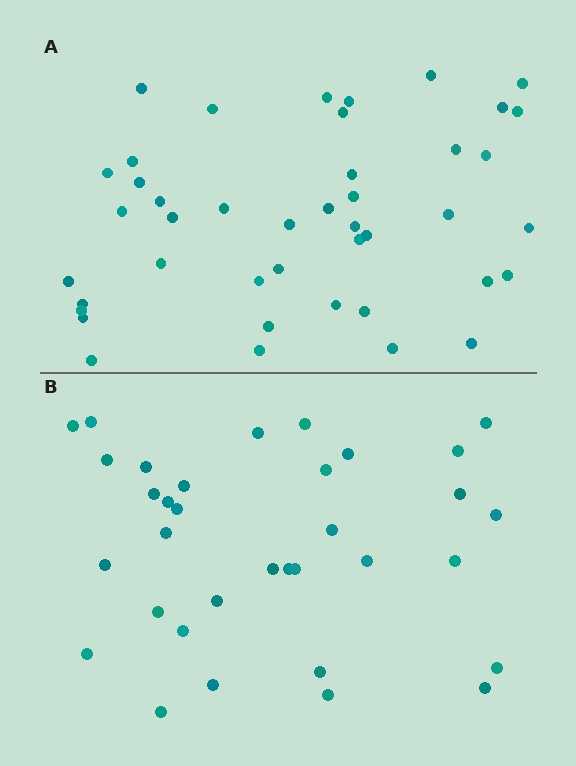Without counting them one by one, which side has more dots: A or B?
Region A (the top region) has more dots.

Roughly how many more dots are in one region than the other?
Region A has roughly 8 or so more dots than region B.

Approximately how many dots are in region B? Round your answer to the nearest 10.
About 30 dots. (The exact count is 34, which rounds to 30.)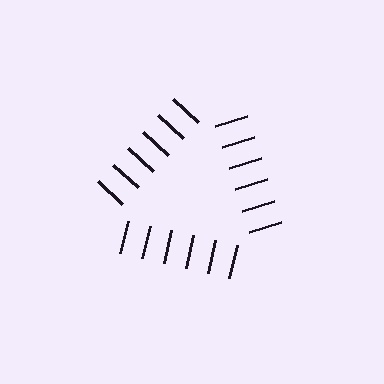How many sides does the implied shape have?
3 sides — the line-ends trace a triangle.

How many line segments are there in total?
18 — 6 along each of the 3 edges.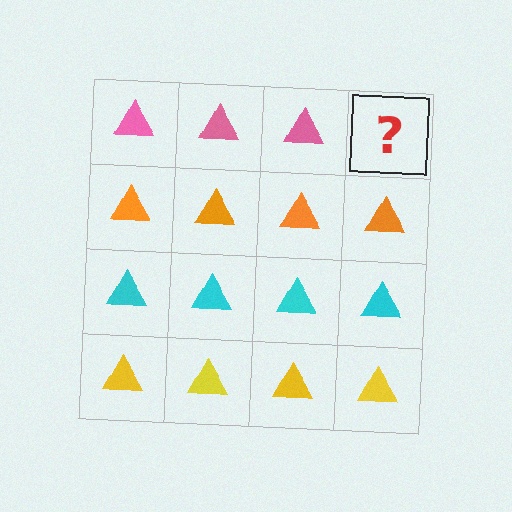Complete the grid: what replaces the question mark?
The question mark should be replaced with a pink triangle.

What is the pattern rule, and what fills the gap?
The rule is that each row has a consistent color. The gap should be filled with a pink triangle.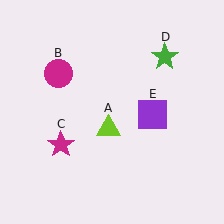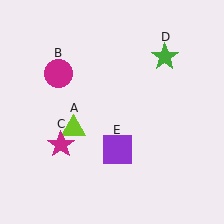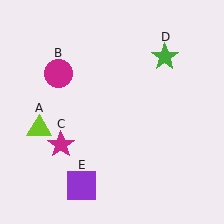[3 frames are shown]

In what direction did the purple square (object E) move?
The purple square (object E) moved down and to the left.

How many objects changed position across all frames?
2 objects changed position: lime triangle (object A), purple square (object E).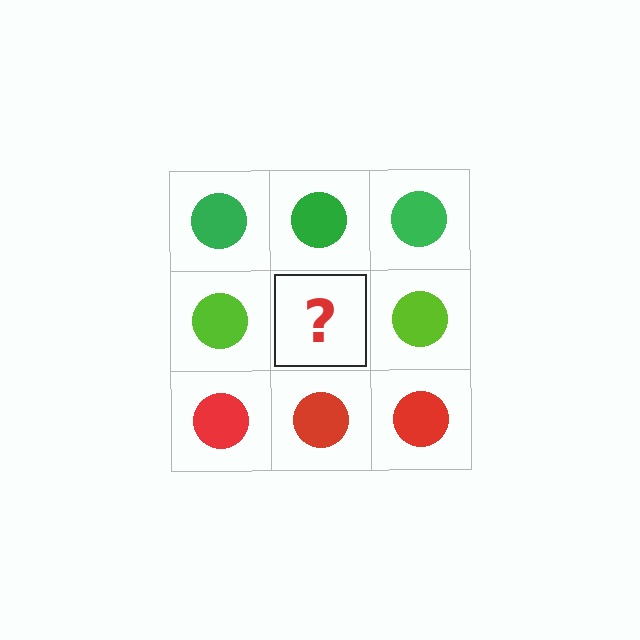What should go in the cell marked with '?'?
The missing cell should contain a lime circle.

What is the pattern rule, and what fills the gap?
The rule is that each row has a consistent color. The gap should be filled with a lime circle.